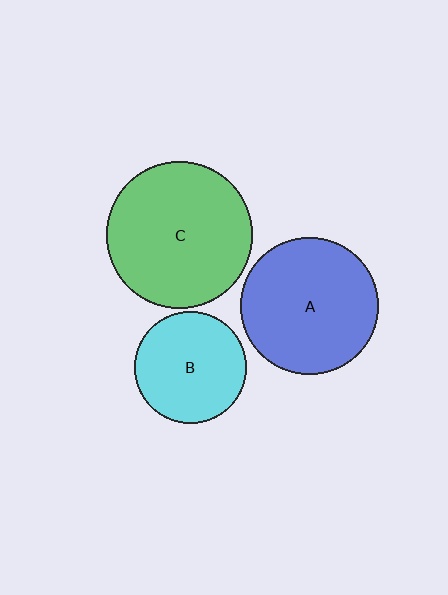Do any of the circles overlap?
No, none of the circles overlap.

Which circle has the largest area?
Circle C (green).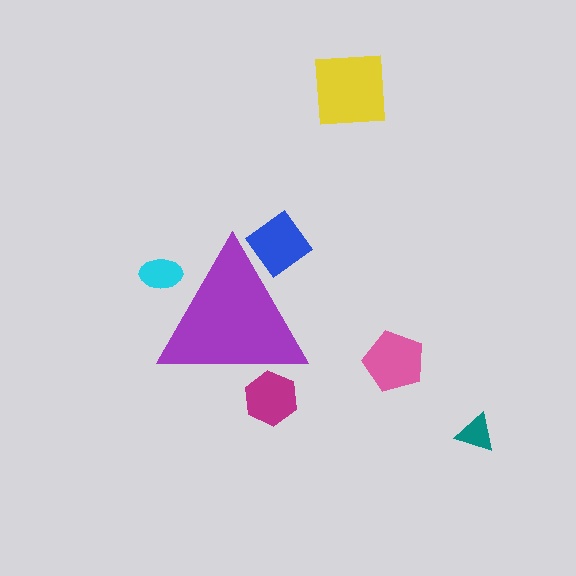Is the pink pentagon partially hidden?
No, the pink pentagon is fully visible.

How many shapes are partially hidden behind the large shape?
3 shapes are partially hidden.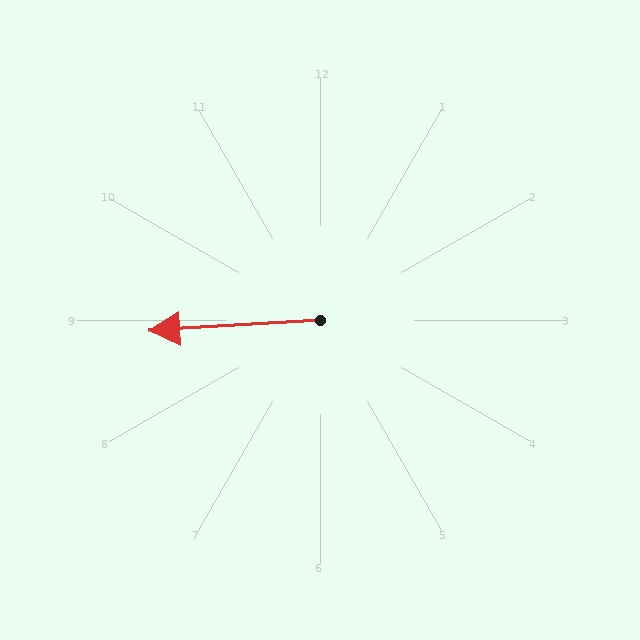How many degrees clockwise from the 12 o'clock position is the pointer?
Approximately 267 degrees.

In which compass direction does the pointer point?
West.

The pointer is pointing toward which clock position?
Roughly 9 o'clock.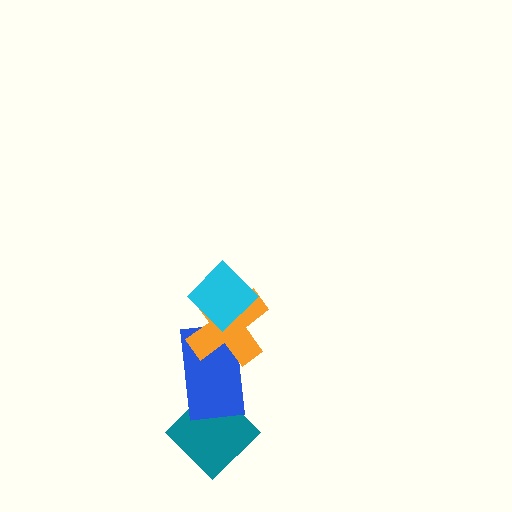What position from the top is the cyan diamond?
The cyan diamond is 1st from the top.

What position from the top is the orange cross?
The orange cross is 2nd from the top.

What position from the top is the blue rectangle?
The blue rectangle is 3rd from the top.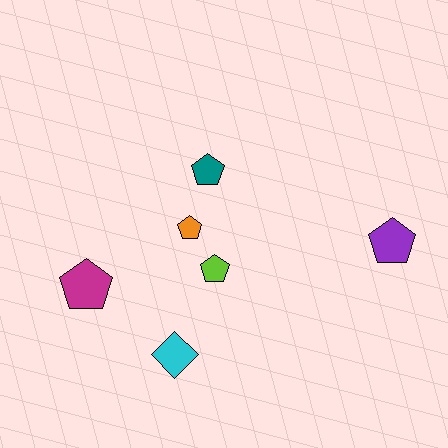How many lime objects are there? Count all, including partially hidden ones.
There is 1 lime object.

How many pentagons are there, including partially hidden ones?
There are 5 pentagons.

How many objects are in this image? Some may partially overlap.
There are 6 objects.